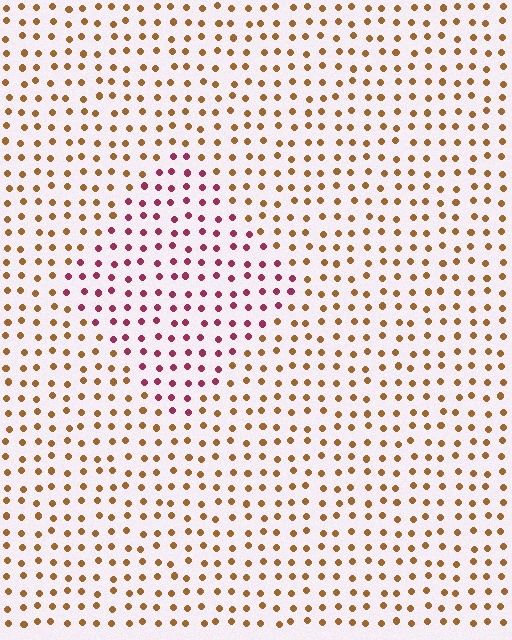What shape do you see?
I see a diamond.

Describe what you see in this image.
The image is filled with small brown elements in a uniform arrangement. A diamond-shaped region is visible where the elements are tinted to a slightly different hue, forming a subtle color boundary.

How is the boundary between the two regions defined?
The boundary is defined purely by a slight shift in hue (about 55 degrees). Spacing, size, and orientation are identical on both sides.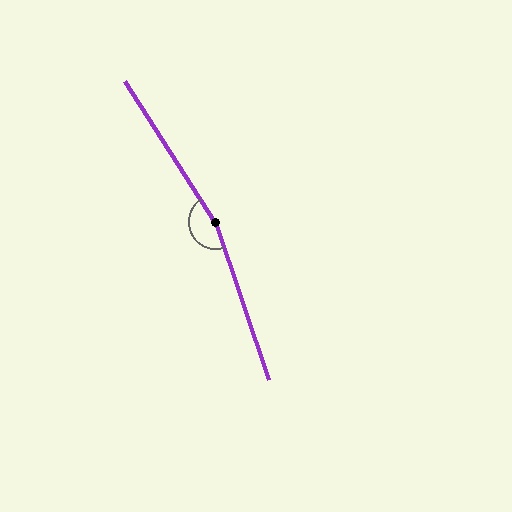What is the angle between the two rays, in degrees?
Approximately 166 degrees.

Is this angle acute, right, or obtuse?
It is obtuse.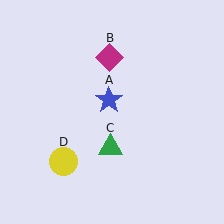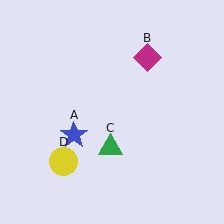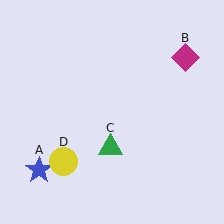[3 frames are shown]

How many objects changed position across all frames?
2 objects changed position: blue star (object A), magenta diamond (object B).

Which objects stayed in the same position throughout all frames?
Green triangle (object C) and yellow circle (object D) remained stationary.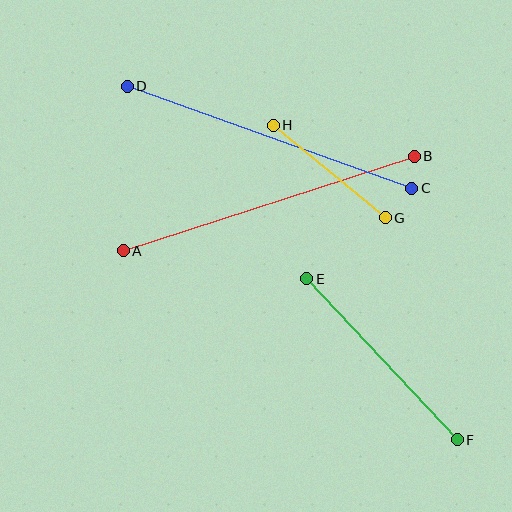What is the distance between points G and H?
The distance is approximately 145 pixels.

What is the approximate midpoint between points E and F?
The midpoint is at approximately (382, 359) pixels.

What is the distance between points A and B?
The distance is approximately 306 pixels.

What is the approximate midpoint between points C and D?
The midpoint is at approximately (269, 137) pixels.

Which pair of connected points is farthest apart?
Points A and B are farthest apart.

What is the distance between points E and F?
The distance is approximately 221 pixels.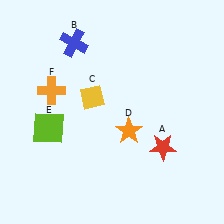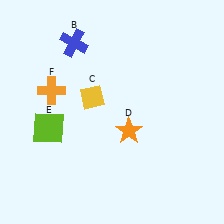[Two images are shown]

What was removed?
The red star (A) was removed in Image 2.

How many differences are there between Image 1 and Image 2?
There is 1 difference between the two images.